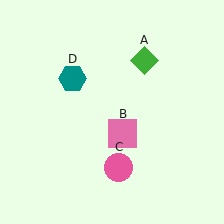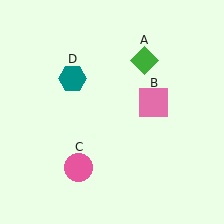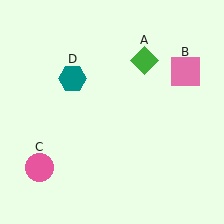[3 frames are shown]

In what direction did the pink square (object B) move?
The pink square (object B) moved up and to the right.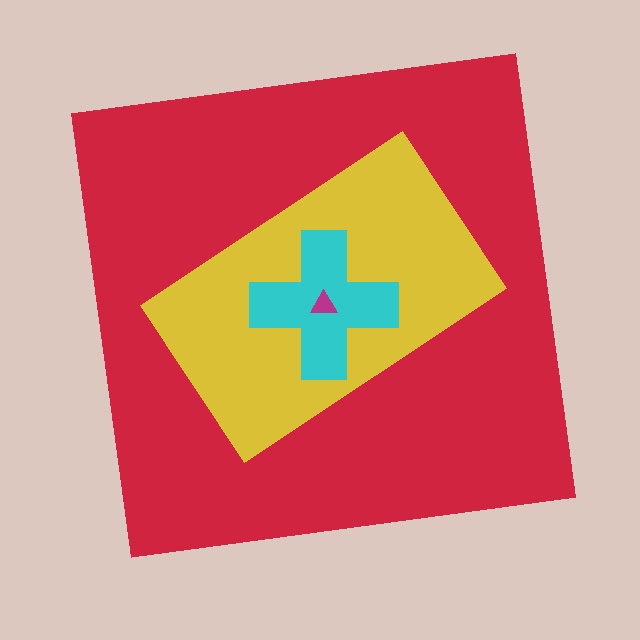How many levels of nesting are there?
4.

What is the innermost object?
The magenta triangle.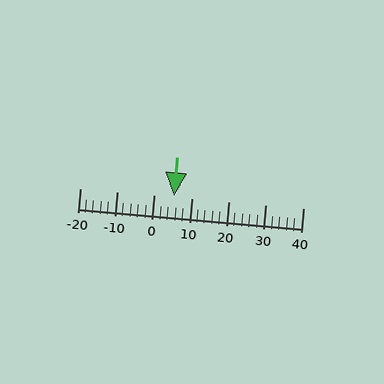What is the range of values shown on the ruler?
The ruler shows values from -20 to 40.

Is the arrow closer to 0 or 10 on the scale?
The arrow is closer to 10.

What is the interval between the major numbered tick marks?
The major tick marks are spaced 10 units apart.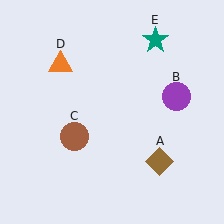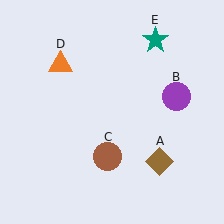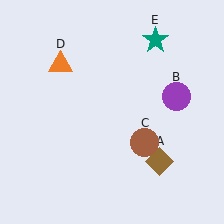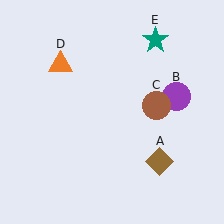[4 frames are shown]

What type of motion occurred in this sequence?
The brown circle (object C) rotated counterclockwise around the center of the scene.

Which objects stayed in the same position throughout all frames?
Brown diamond (object A) and purple circle (object B) and orange triangle (object D) and teal star (object E) remained stationary.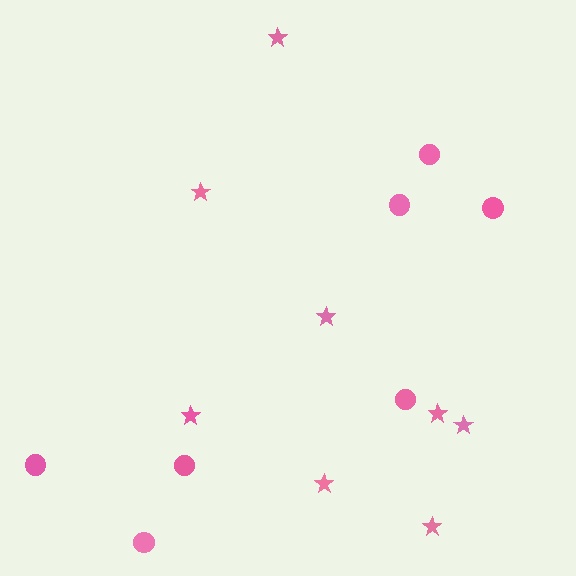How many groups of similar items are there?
There are 2 groups: one group of circles (7) and one group of stars (8).